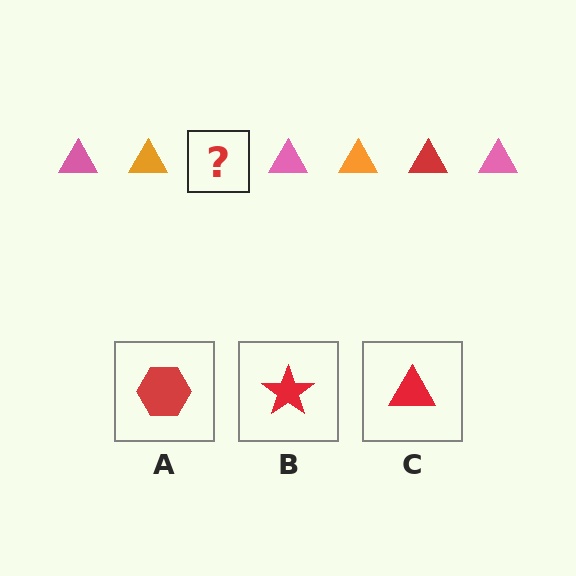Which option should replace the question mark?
Option C.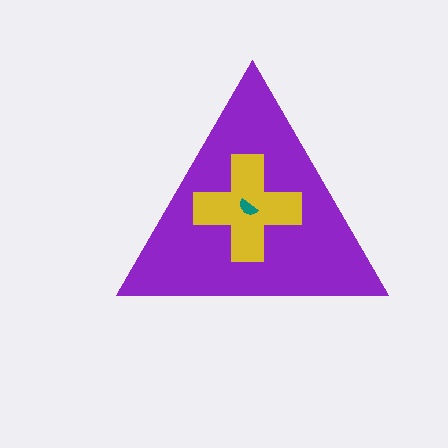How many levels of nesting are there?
3.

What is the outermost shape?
The purple triangle.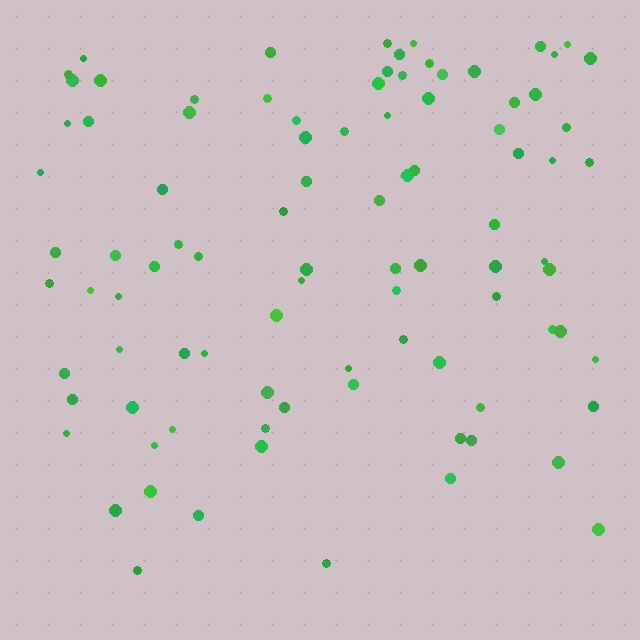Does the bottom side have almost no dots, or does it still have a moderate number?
Still a moderate number, just noticeably fewer than the top.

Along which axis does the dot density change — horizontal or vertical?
Vertical.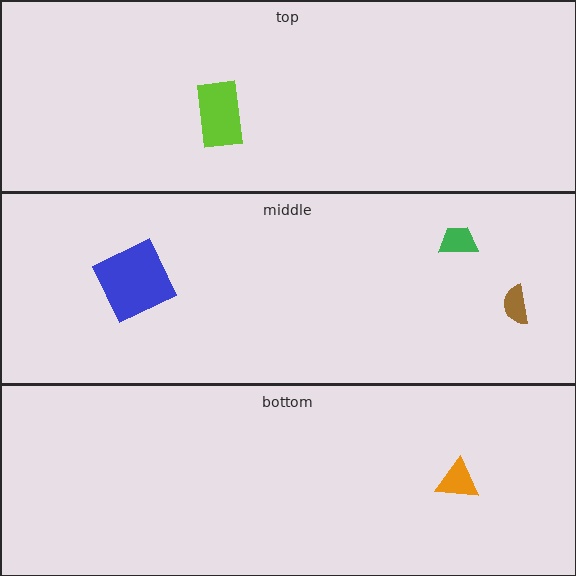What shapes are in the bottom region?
The orange triangle.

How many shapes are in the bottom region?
1.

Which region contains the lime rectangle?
The top region.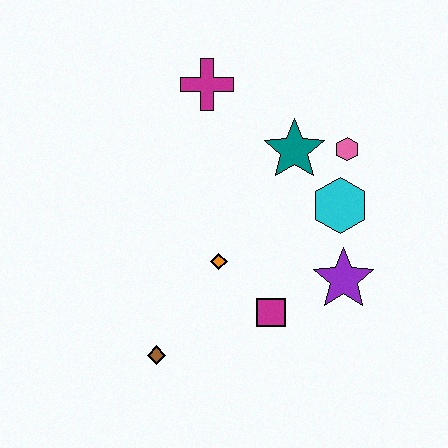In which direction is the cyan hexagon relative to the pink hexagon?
The cyan hexagon is below the pink hexagon.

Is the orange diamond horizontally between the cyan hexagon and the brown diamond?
Yes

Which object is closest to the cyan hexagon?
The pink hexagon is closest to the cyan hexagon.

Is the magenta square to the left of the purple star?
Yes